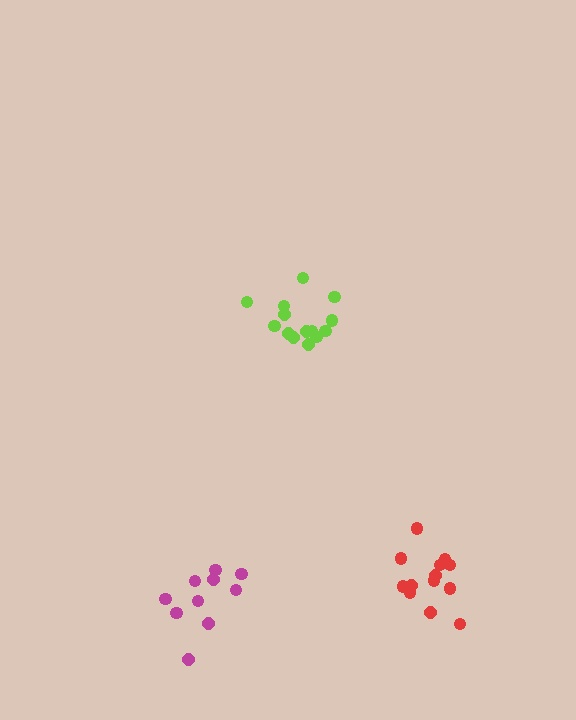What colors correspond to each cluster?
The clusters are colored: lime, red, magenta.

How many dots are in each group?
Group 1: 14 dots, Group 2: 13 dots, Group 3: 10 dots (37 total).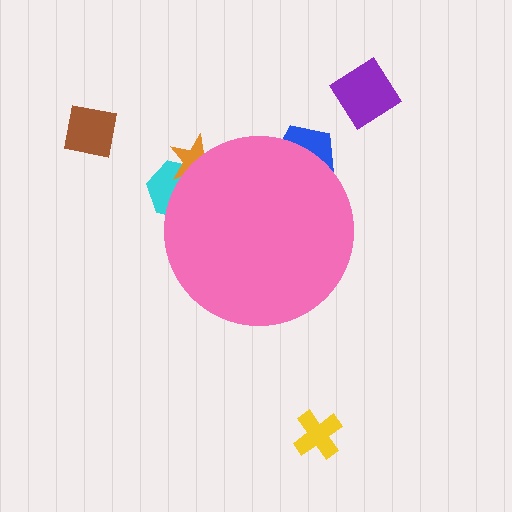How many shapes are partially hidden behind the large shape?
3 shapes are partially hidden.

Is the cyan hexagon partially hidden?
Yes, the cyan hexagon is partially hidden behind the pink circle.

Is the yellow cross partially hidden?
No, the yellow cross is fully visible.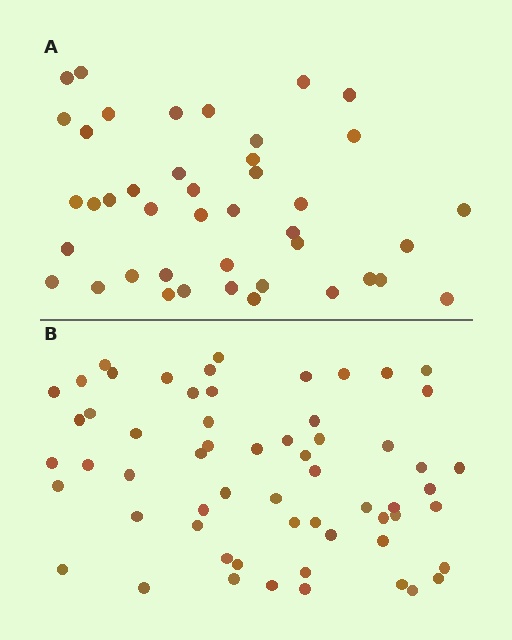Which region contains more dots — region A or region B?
Region B (the bottom region) has more dots.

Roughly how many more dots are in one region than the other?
Region B has approximately 20 more dots than region A.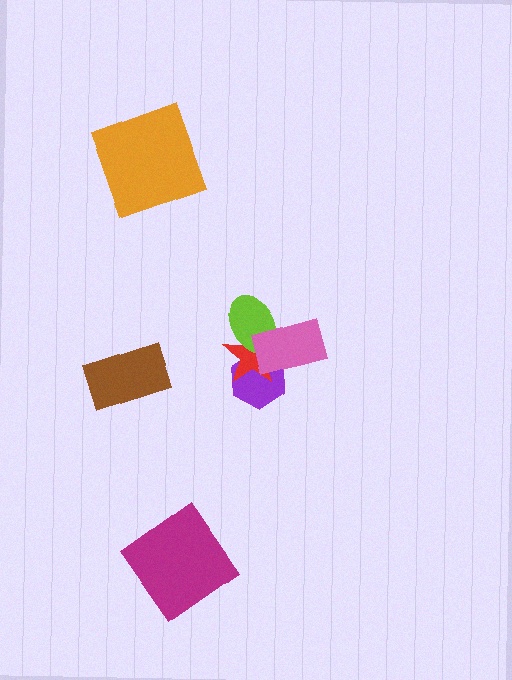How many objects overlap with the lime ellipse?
3 objects overlap with the lime ellipse.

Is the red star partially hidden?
Yes, it is partially covered by another shape.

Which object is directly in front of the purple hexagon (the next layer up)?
The red star is directly in front of the purple hexagon.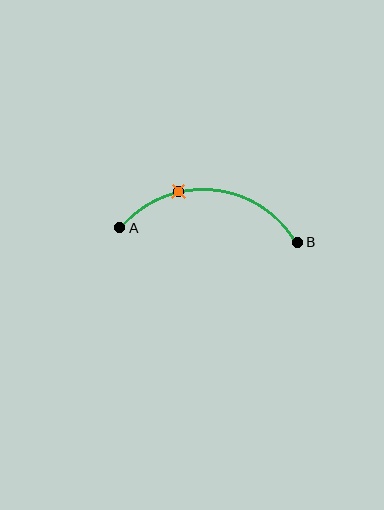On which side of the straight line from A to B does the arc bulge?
The arc bulges above the straight line connecting A and B.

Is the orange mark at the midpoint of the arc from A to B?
No. The orange mark lies on the arc but is closer to endpoint A. The arc midpoint would be at the point on the curve equidistant along the arc from both A and B.